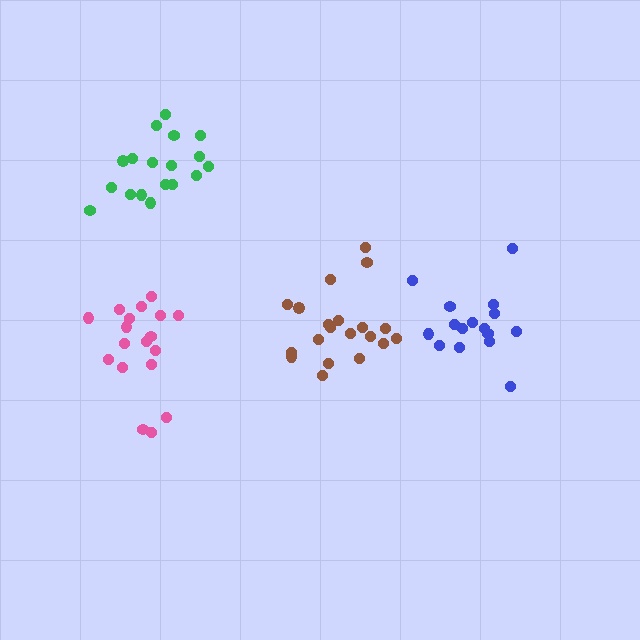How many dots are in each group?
Group 1: 20 dots, Group 2: 16 dots, Group 3: 18 dots, Group 4: 18 dots (72 total).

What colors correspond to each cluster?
The clusters are colored: brown, blue, green, pink.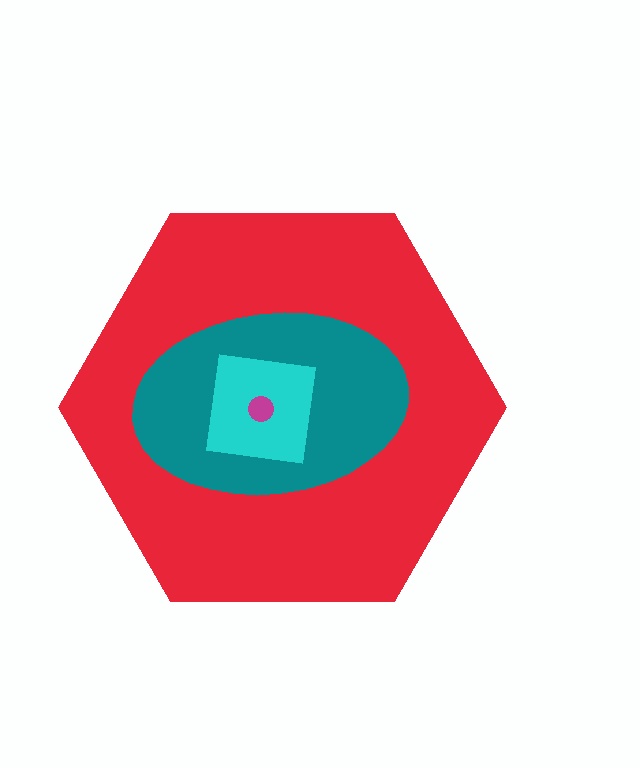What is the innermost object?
The magenta circle.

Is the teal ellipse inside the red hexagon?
Yes.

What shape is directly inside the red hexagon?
The teal ellipse.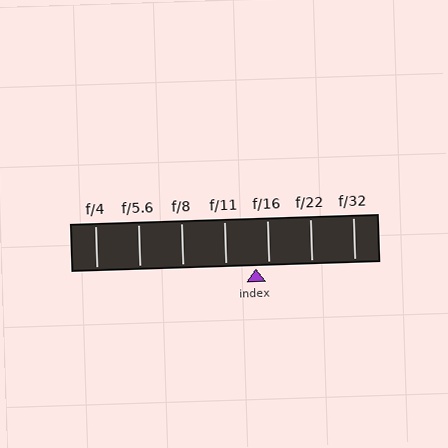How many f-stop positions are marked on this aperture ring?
There are 7 f-stop positions marked.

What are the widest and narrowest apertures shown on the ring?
The widest aperture shown is f/4 and the narrowest is f/32.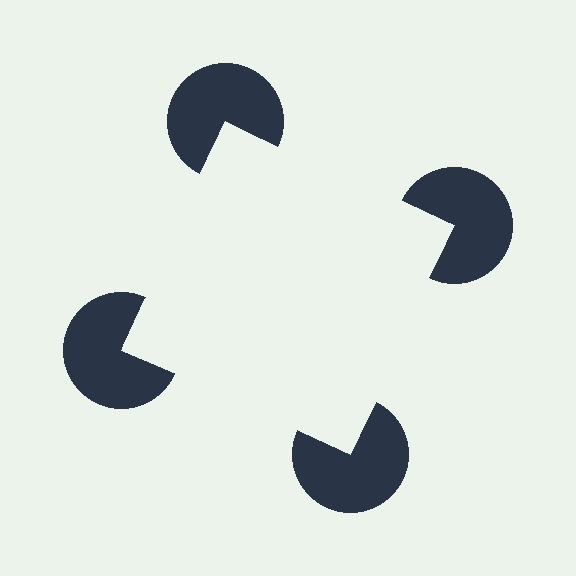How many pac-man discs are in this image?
There are 4 — one at each vertex of the illusory square.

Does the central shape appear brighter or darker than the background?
It typically appears slightly brighter than the background, even though no actual brightness change is drawn.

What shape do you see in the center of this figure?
An illusory square — its edges are inferred from the aligned wedge cuts in the pac-man discs, not physically drawn.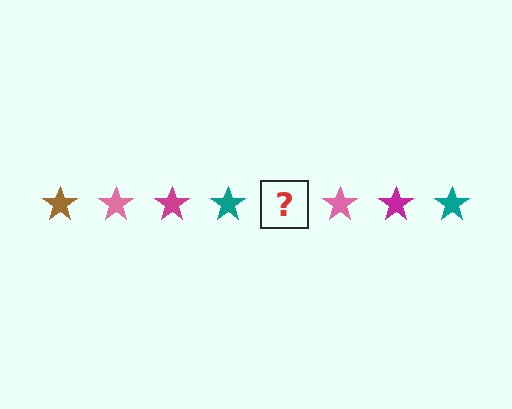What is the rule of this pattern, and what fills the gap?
The rule is that the pattern cycles through brown, pink, magenta, teal stars. The gap should be filled with a brown star.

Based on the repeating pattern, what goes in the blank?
The blank should be a brown star.